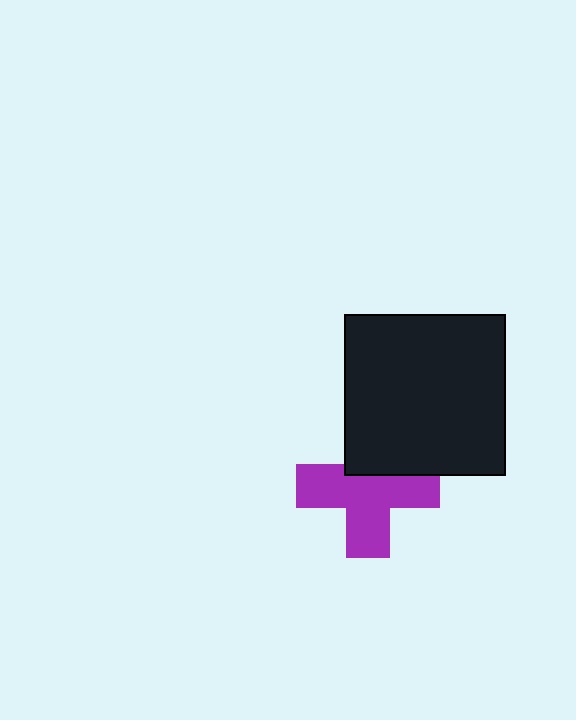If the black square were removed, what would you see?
You would see the complete purple cross.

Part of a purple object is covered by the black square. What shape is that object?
It is a cross.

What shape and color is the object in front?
The object in front is a black square.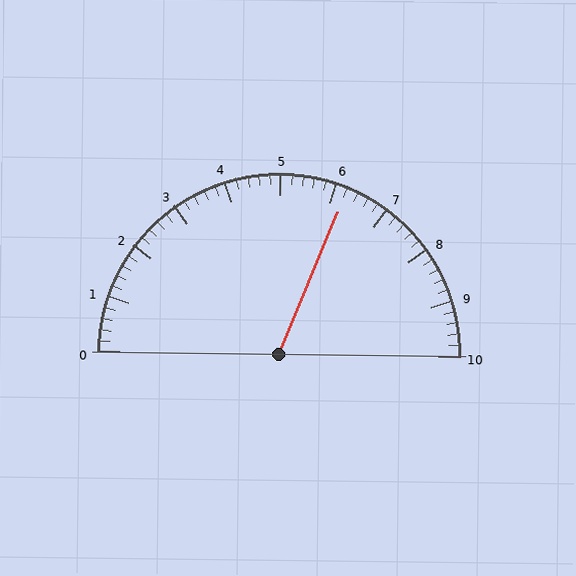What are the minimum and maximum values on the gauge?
The gauge ranges from 0 to 10.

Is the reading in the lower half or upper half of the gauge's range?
The reading is in the upper half of the range (0 to 10).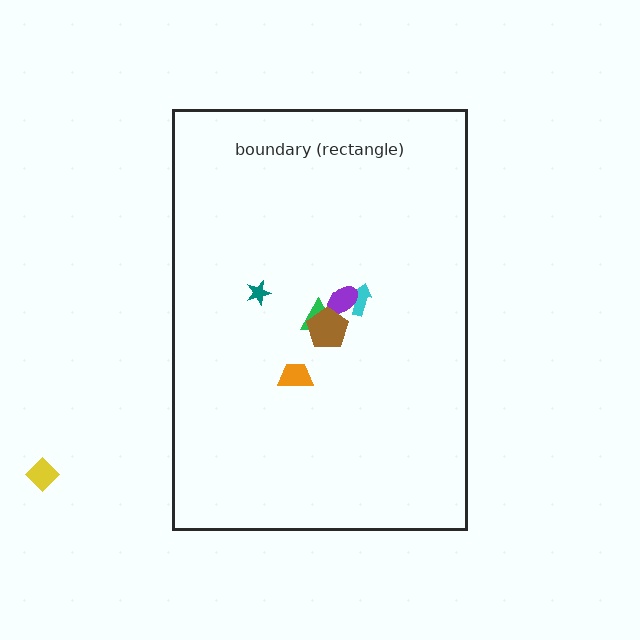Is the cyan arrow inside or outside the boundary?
Inside.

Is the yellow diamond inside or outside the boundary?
Outside.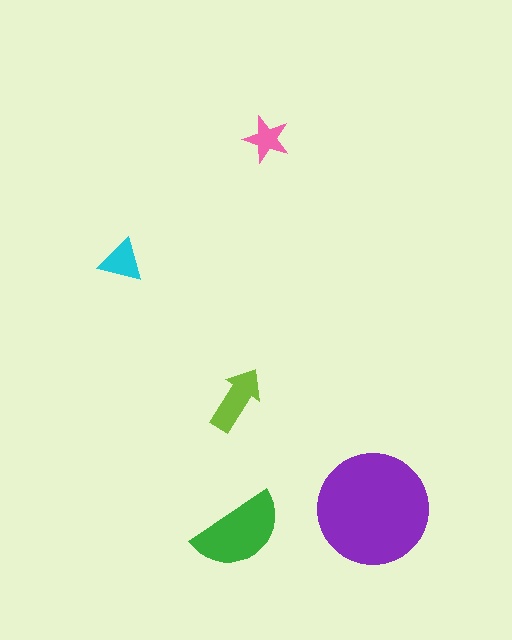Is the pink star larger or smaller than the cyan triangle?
Smaller.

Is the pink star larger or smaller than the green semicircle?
Smaller.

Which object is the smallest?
The pink star.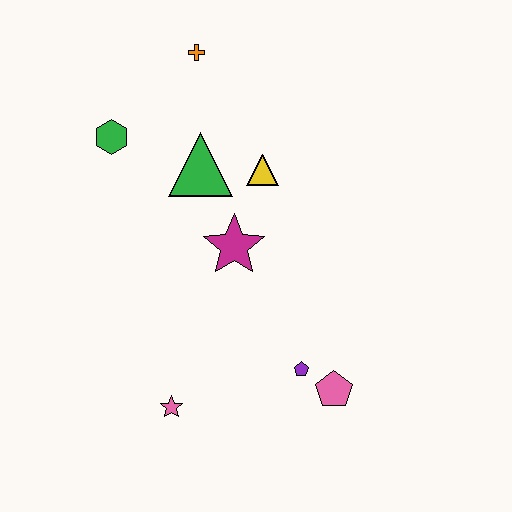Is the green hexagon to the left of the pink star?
Yes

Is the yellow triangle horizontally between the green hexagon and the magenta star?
No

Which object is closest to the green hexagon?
The green triangle is closest to the green hexagon.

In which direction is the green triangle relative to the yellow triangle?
The green triangle is to the left of the yellow triangle.